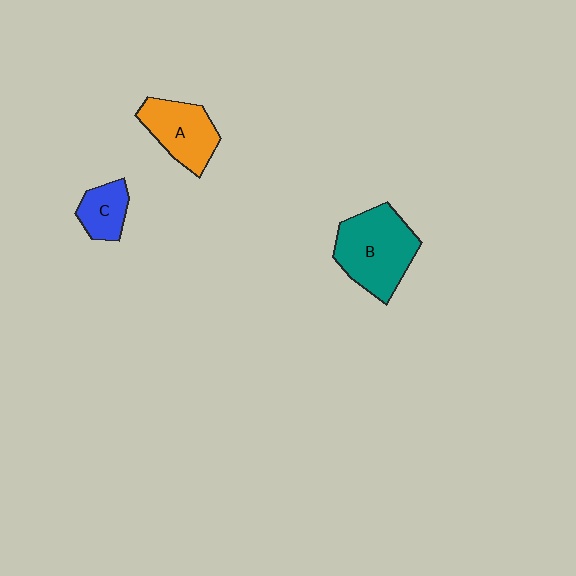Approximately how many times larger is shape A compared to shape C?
Approximately 1.6 times.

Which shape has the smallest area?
Shape C (blue).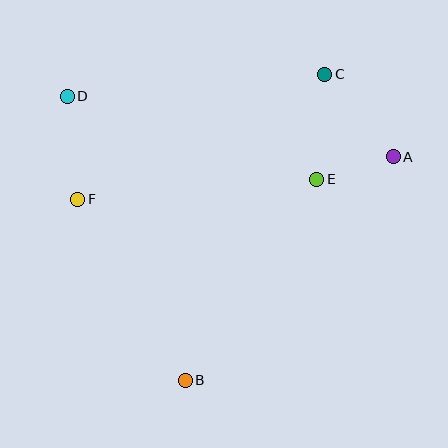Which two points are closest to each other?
Points A and E are closest to each other.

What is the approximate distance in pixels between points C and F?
The distance between C and F is approximately 277 pixels.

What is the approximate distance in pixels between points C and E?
The distance between C and E is approximately 105 pixels.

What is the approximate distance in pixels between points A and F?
The distance between A and F is approximately 318 pixels.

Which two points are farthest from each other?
Points B and C are farthest from each other.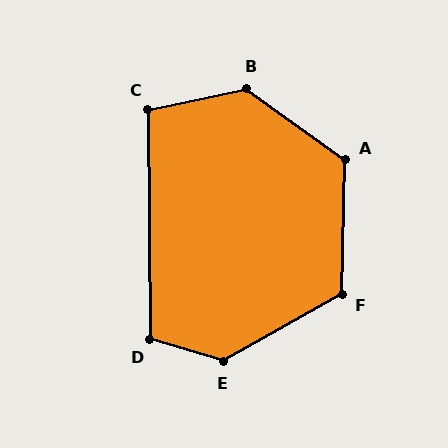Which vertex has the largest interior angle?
E, at approximately 134 degrees.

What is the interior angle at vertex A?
Approximately 124 degrees (obtuse).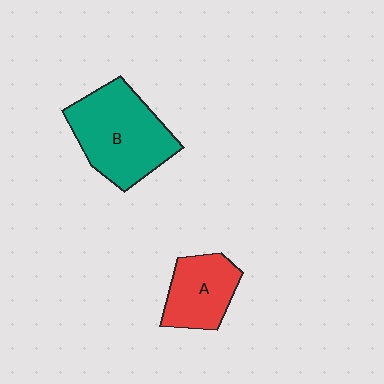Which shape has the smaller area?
Shape A (red).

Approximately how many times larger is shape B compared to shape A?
Approximately 1.7 times.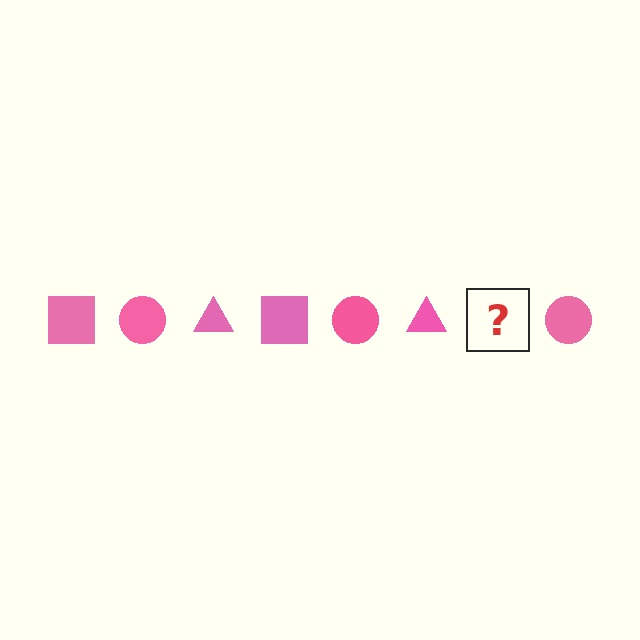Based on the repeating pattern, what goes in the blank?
The blank should be a pink square.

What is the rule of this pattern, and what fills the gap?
The rule is that the pattern cycles through square, circle, triangle shapes in pink. The gap should be filled with a pink square.